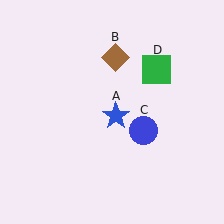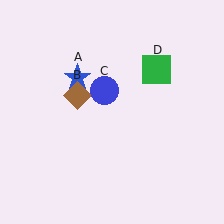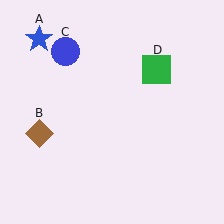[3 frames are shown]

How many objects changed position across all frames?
3 objects changed position: blue star (object A), brown diamond (object B), blue circle (object C).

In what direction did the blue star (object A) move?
The blue star (object A) moved up and to the left.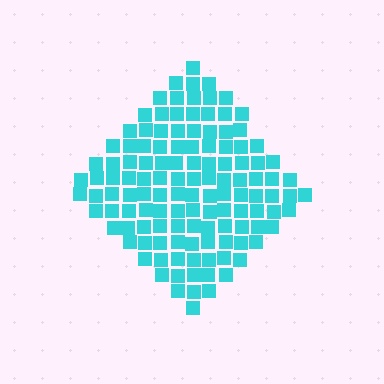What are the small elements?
The small elements are squares.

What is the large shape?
The large shape is a diamond.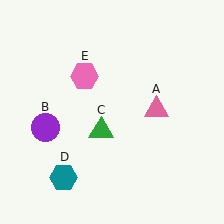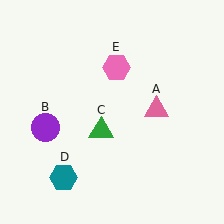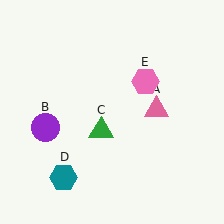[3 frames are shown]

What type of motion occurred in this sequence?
The pink hexagon (object E) rotated clockwise around the center of the scene.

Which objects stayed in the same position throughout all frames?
Pink triangle (object A) and purple circle (object B) and green triangle (object C) and teal hexagon (object D) remained stationary.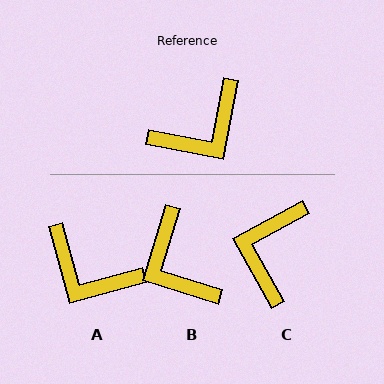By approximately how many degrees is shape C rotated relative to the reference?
Approximately 140 degrees clockwise.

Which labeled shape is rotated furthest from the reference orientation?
C, about 140 degrees away.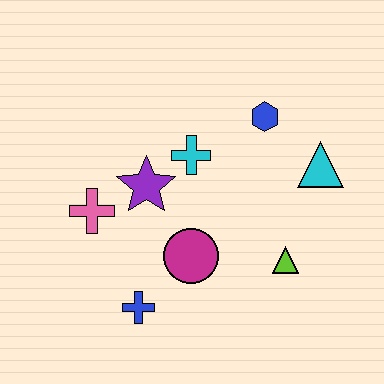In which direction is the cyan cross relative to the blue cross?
The cyan cross is above the blue cross.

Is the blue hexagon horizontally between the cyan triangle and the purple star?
Yes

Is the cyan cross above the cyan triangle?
Yes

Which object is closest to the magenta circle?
The blue cross is closest to the magenta circle.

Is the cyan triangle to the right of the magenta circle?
Yes